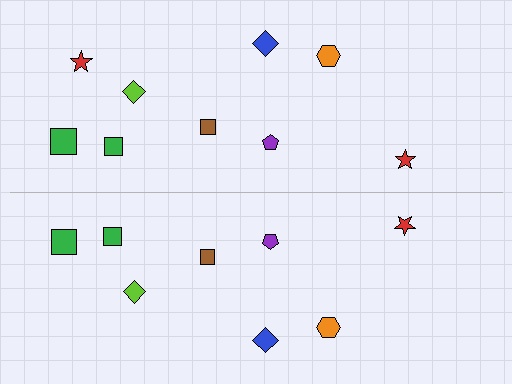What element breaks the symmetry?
A red star is missing from the bottom side.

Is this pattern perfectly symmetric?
No, the pattern is not perfectly symmetric. A red star is missing from the bottom side.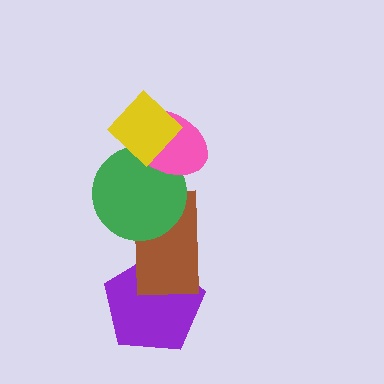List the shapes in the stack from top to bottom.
From top to bottom: the yellow diamond, the pink ellipse, the green circle, the brown rectangle, the purple pentagon.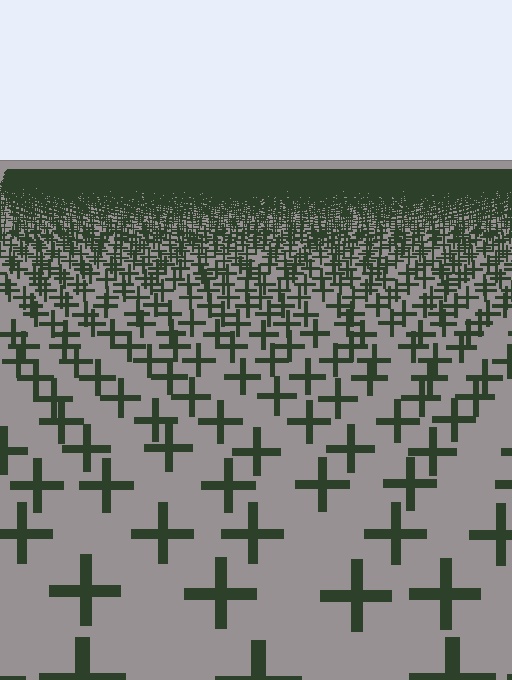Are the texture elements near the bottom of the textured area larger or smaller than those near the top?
Larger. Near the bottom, elements are closer to the viewer and appear at a bigger on-screen size.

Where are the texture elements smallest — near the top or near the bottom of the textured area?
Near the top.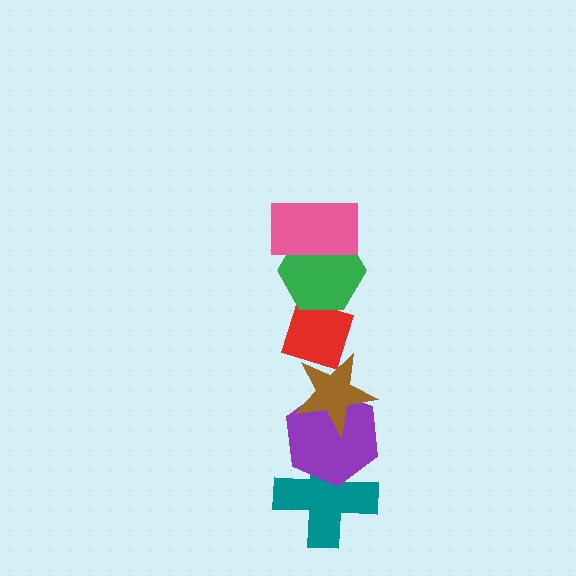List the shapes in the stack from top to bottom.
From top to bottom: the pink rectangle, the green hexagon, the red diamond, the brown star, the purple hexagon, the teal cross.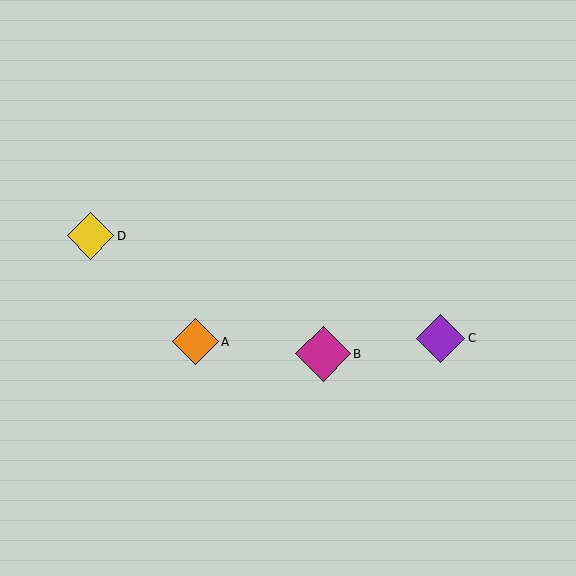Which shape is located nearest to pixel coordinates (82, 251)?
The yellow diamond (labeled D) at (91, 236) is nearest to that location.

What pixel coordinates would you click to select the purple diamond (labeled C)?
Click at (440, 338) to select the purple diamond C.